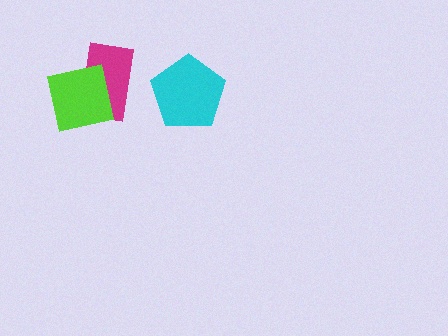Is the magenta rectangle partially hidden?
Yes, it is partially covered by another shape.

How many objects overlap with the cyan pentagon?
0 objects overlap with the cyan pentagon.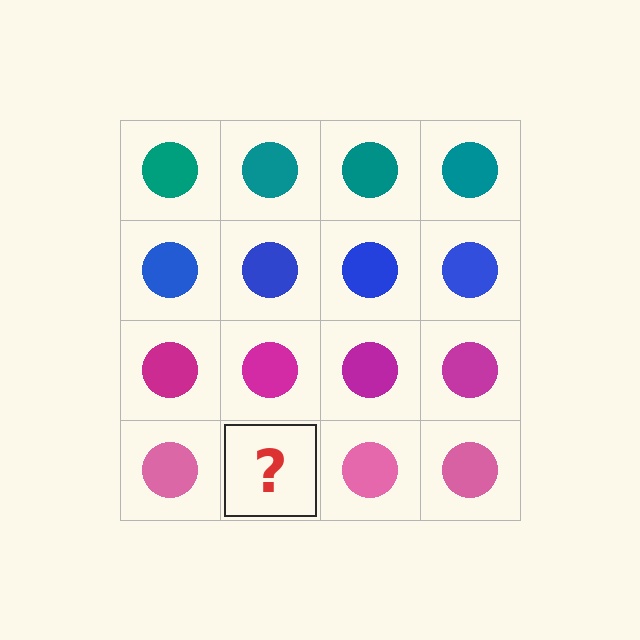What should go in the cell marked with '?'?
The missing cell should contain a pink circle.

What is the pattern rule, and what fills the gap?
The rule is that each row has a consistent color. The gap should be filled with a pink circle.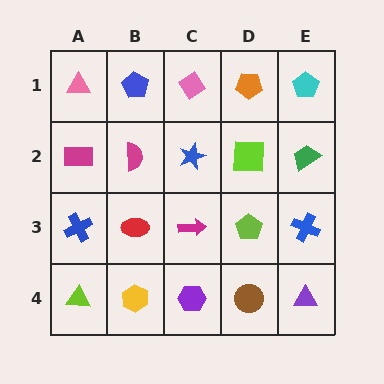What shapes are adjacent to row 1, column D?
A lime square (row 2, column D), a pink diamond (row 1, column C), a cyan pentagon (row 1, column E).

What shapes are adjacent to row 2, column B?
A blue pentagon (row 1, column B), a red ellipse (row 3, column B), a magenta rectangle (row 2, column A), a blue star (row 2, column C).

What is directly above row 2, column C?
A pink diamond.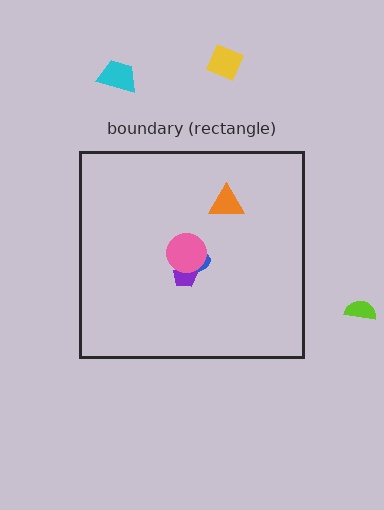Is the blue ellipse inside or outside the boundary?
Inside.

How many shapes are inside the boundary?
4 inside, 3 outside.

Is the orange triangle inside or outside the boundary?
Inside.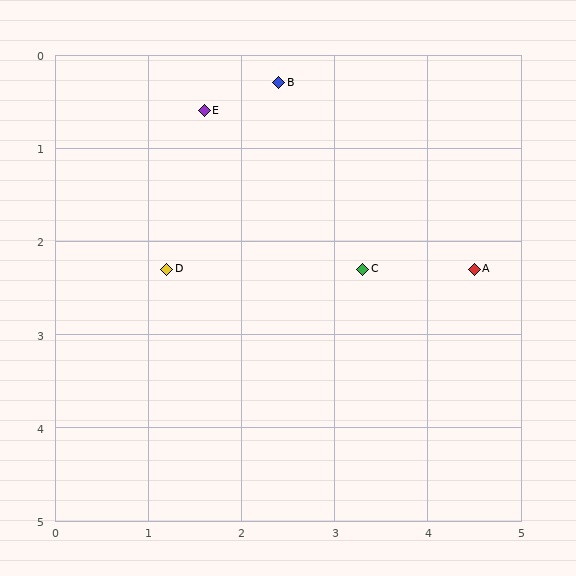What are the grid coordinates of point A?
Point A is at approximately (4.5, 2.3).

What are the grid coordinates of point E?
Point E is at approximately (1.6, 0.6).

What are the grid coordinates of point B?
Point B is at approximately (2.4, 0.3).